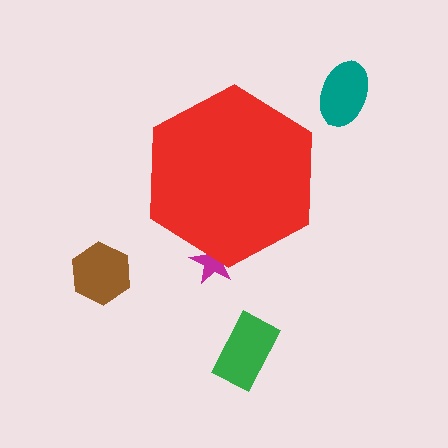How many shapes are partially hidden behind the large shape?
1 shape is partially hidden.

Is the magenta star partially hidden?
Yes, the magenta star is partially hidden behind the red hexagon.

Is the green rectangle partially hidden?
No, the green rectangle is fully visible.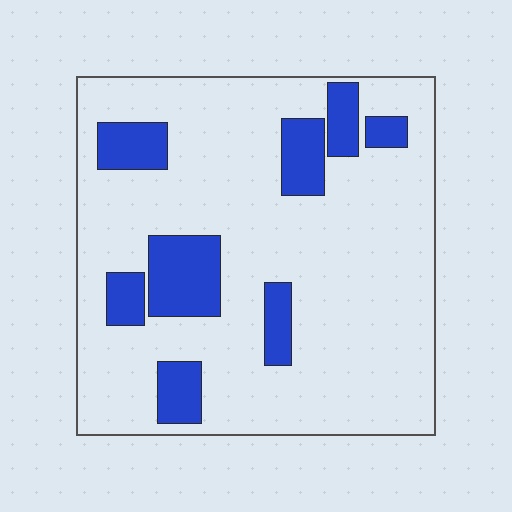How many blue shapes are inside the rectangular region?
8.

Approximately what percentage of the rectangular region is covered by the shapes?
Approximately 20%.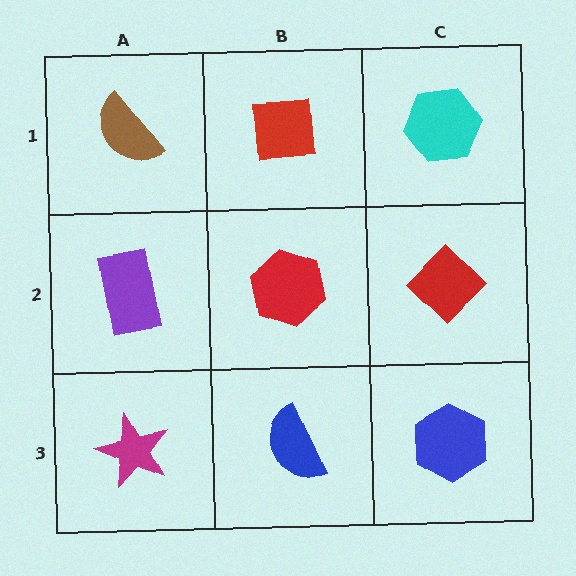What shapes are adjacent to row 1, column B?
A red hexagon (row 2, column B), a brown semicircle (row 1, column A), a cyan hexagon (row 1, column C).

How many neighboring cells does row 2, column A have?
3.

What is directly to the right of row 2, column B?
A red diamond.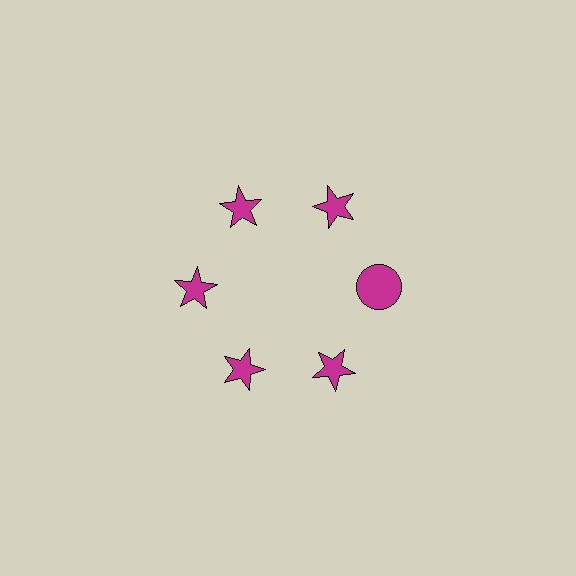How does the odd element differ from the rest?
It has a different shape: circle instead of star.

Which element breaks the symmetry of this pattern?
The magenta circle at roughly the 3 o'clock position breaks the symmetry. All other shapes are magenta stars.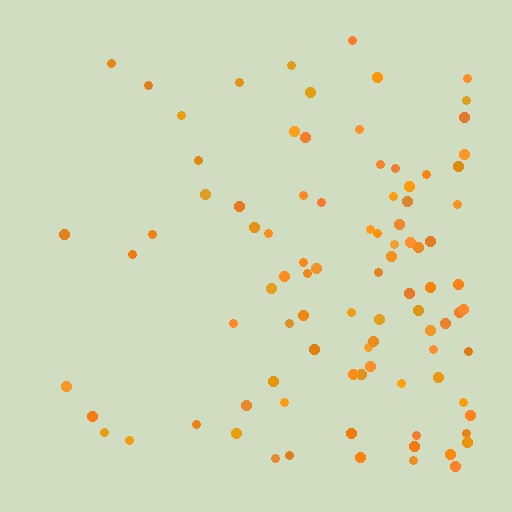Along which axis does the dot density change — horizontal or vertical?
Horizontal.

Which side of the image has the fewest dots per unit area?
The left.